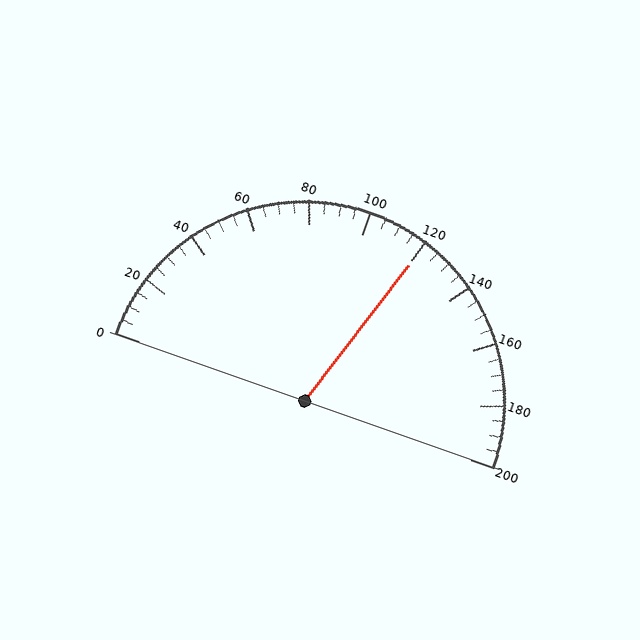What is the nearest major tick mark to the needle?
The nearest major tick mark is 120.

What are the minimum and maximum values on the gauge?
The gauge ranges from 0 to 200.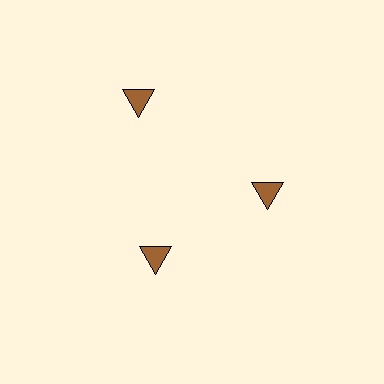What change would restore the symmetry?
The symmetry would be restored by moving it inward, back onto the ring so that all 3 triangles sit at equal angles and equal distance from the center.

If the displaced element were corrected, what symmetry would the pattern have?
It would have 3-fold rotational symmetry — the pattern would map onto itself every 120 degrees.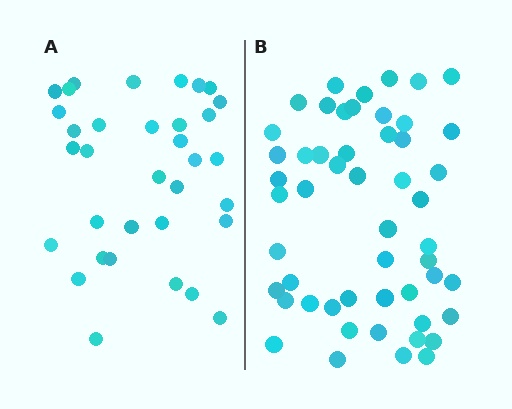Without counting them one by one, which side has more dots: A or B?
Region B (the right region) has more dots.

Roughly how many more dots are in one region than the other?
Region B has approximately 20 more dots than region A.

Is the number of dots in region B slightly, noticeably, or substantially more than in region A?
Region B has substantially more. The ratio is roughly 1.5 to 1.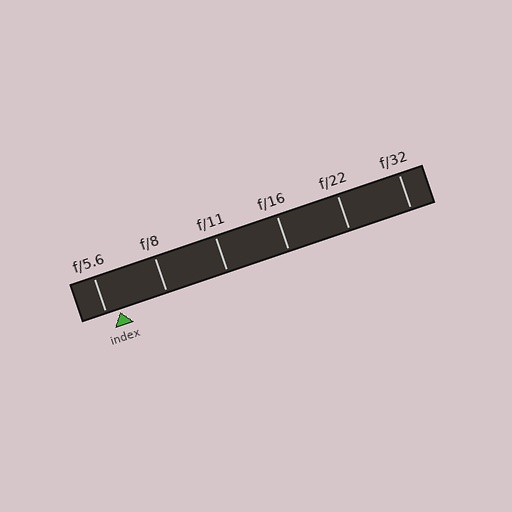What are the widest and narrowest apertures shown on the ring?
The widest aperture shown is f/5.6 and the narrowest is f/32.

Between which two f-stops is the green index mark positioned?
The index mark is between f/5.6 and f/8.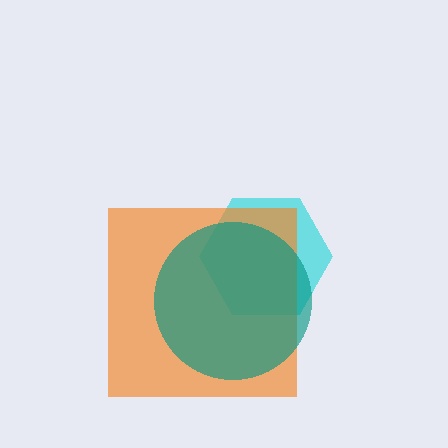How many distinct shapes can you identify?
There are 3 distinct shapes: a cyan hexagon, an orange square, a teal circle.